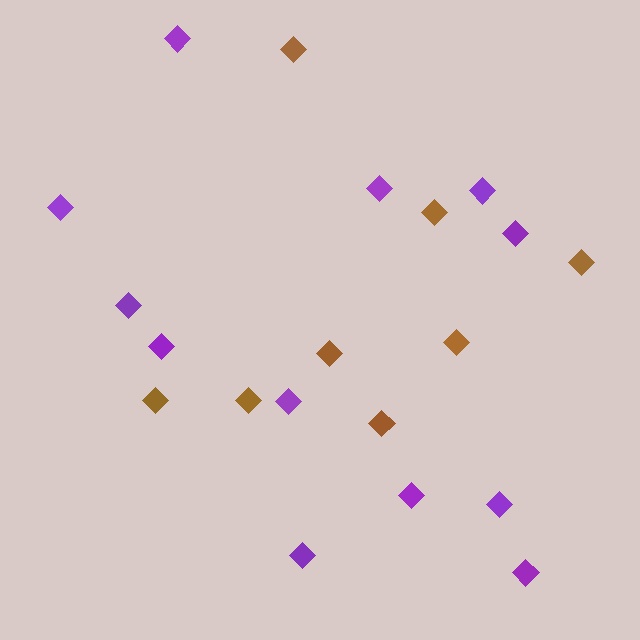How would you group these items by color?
There are 2 groups: one group of purple diamonds (12) and one group of brown diamonds (8).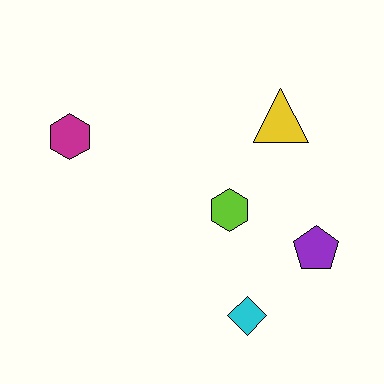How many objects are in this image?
There are 5 objects.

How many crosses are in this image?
There are no crosses.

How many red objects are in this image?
There are no red objects.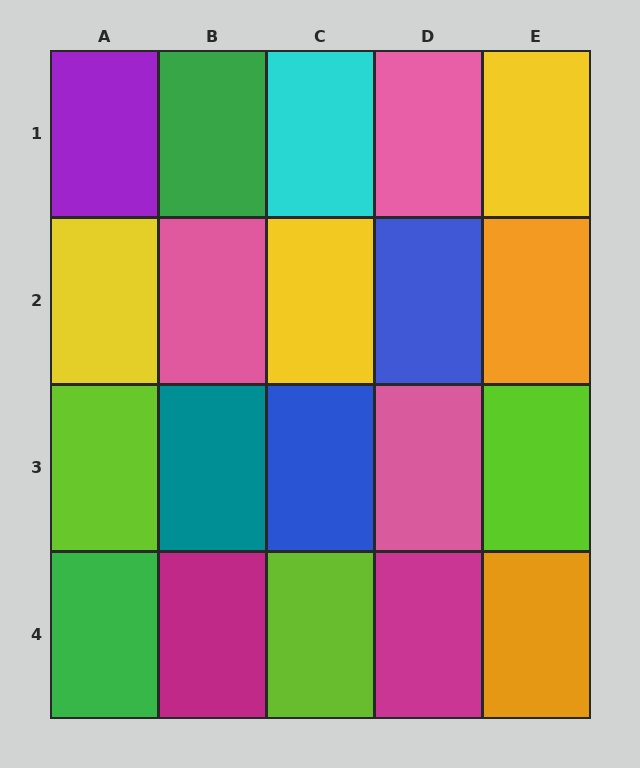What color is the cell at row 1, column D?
Pink.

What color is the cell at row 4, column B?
Magenta.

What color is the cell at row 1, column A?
Purple.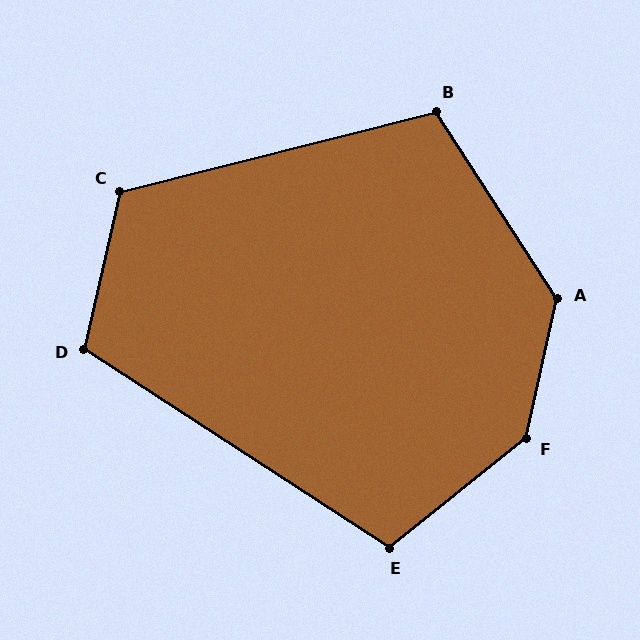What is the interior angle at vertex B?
Approximately 109 degrees (obtuse).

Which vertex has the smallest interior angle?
E, at approximately 109 degrees.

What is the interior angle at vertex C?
Approximately 117 degrees (obtuse).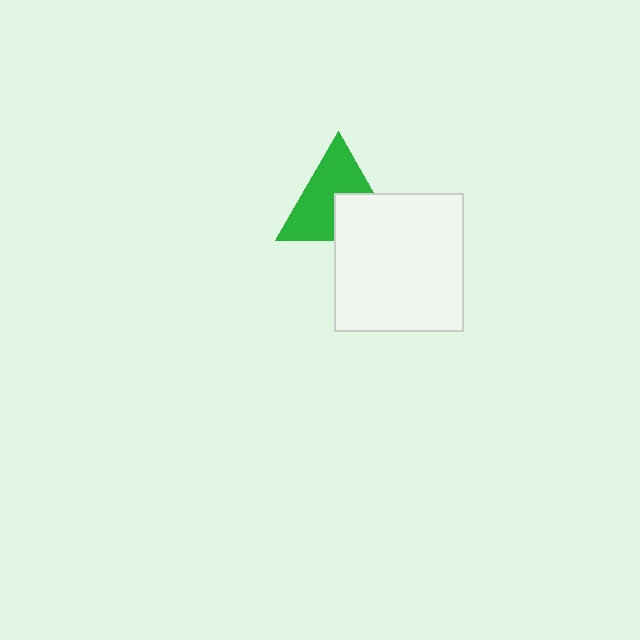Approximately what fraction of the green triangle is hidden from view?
Roughly 37% of the green triangle is hidden behind the white rectangle.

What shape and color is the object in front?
The object in front is a white rectangle.